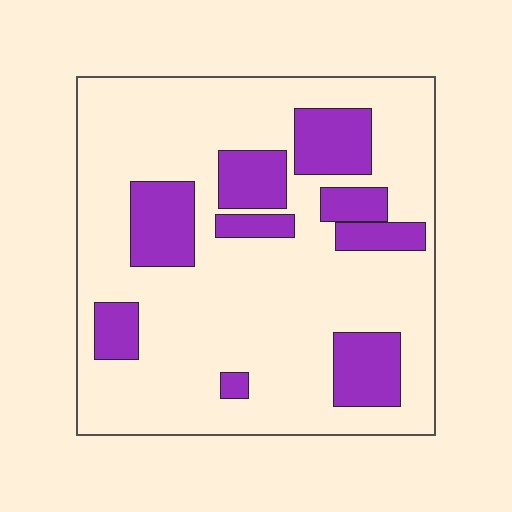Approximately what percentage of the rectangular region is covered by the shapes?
Approximately 25%.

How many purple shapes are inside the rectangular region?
9.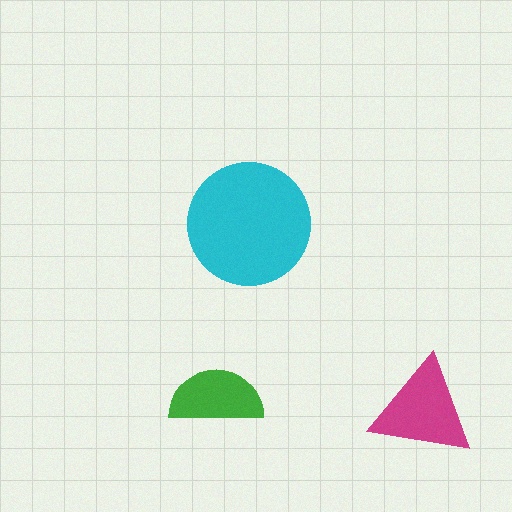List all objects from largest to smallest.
The cyan circle, the magenta triangle, the green semicircle.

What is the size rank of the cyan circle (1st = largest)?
1st.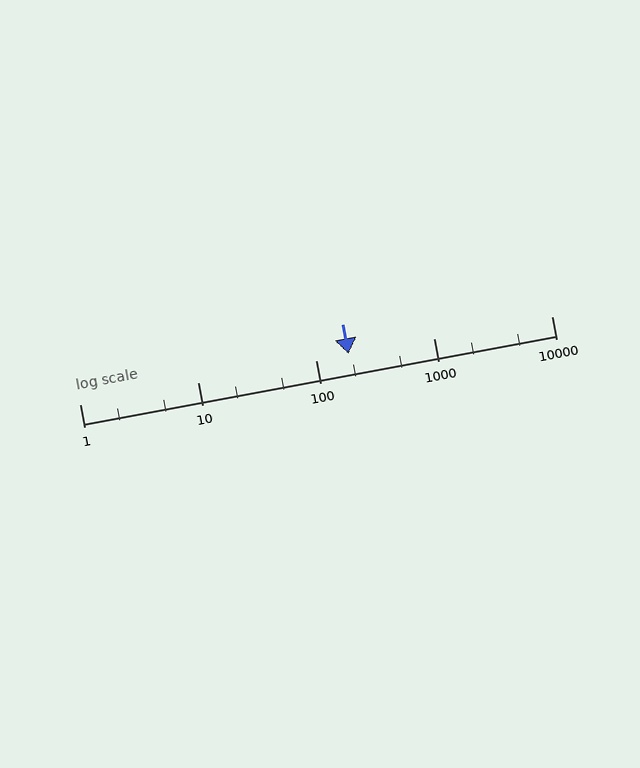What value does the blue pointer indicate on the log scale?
The pointer indicates approximately 190.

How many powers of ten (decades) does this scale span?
The scale spans 4 decades, from 1 to 10000.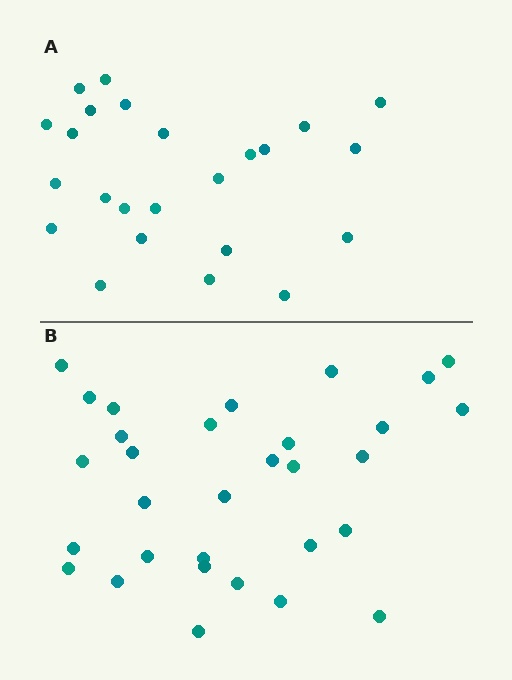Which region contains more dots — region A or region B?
Region B (the bottom region) has more dots.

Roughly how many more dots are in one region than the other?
Region B has roughly 8 or so more dots than region A.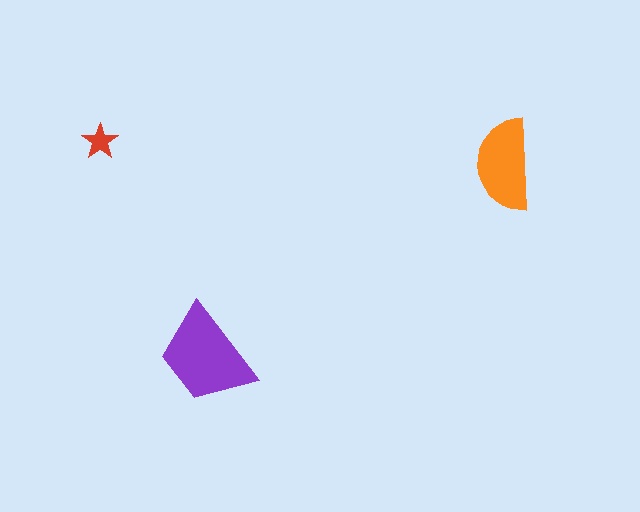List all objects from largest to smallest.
The purple trapezoid, the orange semicircle, the red star.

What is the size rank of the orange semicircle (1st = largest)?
2nd.